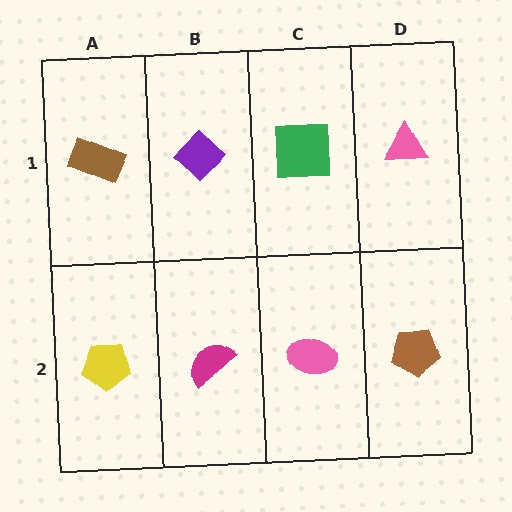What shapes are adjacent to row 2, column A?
A brown rectangle (row 1, column A), a magenta semicircle (row 2, column B).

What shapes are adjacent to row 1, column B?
A magenta semicircle (row 2, column B), a brown rectangle (row 1, column A), a green square (row 1, column C).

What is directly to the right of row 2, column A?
A magenta semicircle.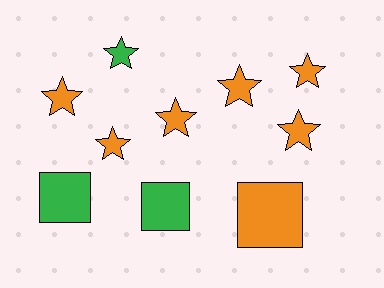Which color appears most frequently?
Orange, with 7 objects.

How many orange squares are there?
There is 1 orange square.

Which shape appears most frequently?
Star, with 7 objects.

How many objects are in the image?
There are 10 objects.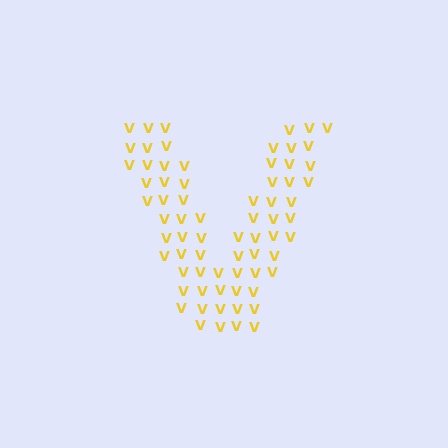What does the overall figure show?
The overall figure shows the letter V.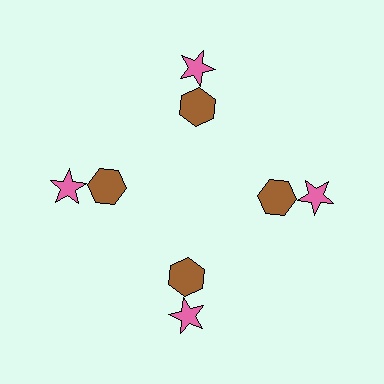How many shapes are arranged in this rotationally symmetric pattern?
There are 8 shapes, arranged in 4 groups of 2.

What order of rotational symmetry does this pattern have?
This pattern has 4-fold rotational symmetry.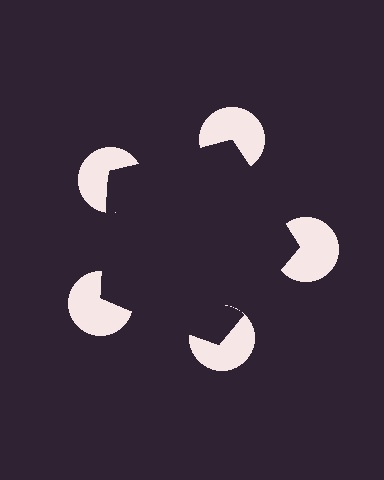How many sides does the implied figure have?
5 sides.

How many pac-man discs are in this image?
There are 5 — one at each vertex of the illusory pentagon.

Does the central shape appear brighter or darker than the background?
It typically appears slightly darker than the background, even though no actual brightness change is drawn.